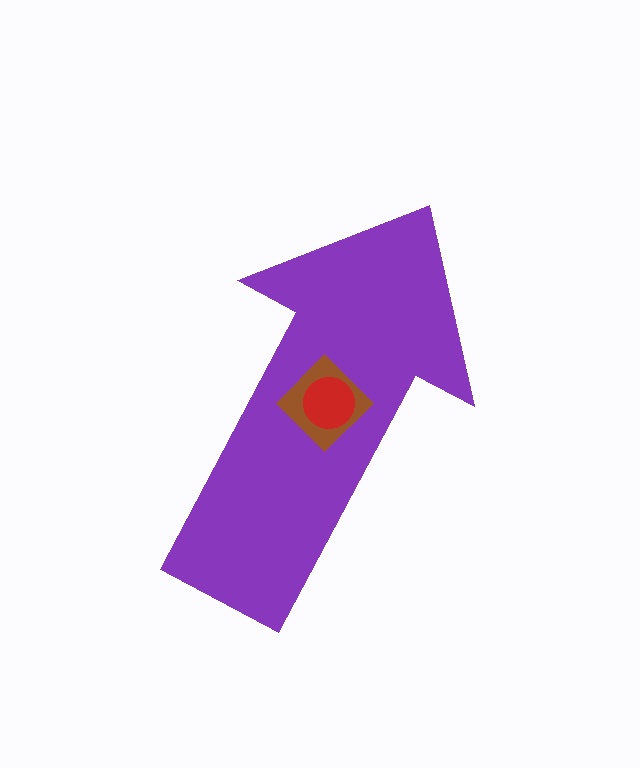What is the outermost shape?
The purple arrow.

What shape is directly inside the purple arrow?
The brown diamond.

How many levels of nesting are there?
3.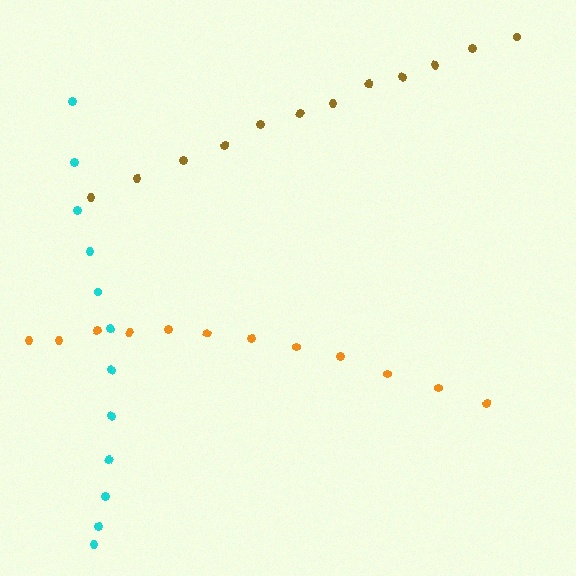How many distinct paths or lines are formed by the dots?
There are 3 distinct paths.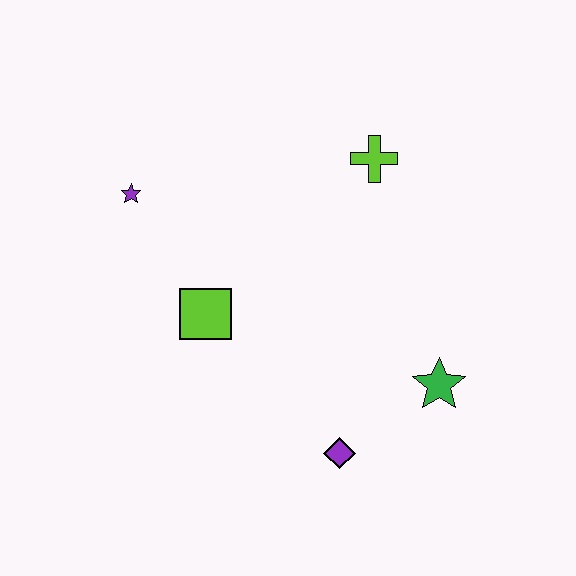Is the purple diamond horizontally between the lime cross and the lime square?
Yes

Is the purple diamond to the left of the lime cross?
Yes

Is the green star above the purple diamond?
Yes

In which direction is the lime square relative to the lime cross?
The lime square is to the left of the lime cross.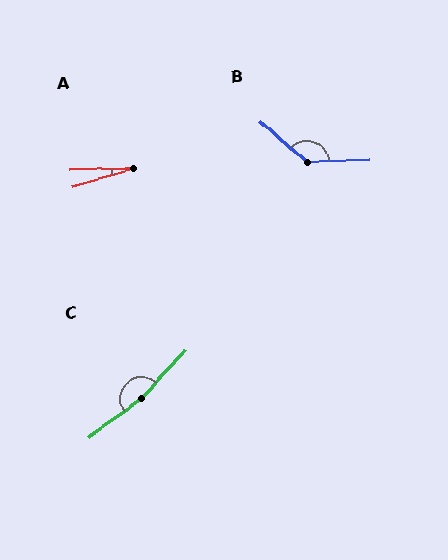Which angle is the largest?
C, at approximately 169 degrees.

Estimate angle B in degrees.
Approximately 137 degrees.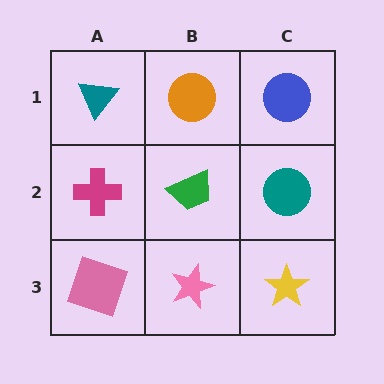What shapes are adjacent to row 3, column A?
A magenta cross (row 2, column A), a pink star (row 3, column B).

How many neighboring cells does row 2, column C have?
3.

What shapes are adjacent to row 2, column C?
A blue circle (row 1, column C), a yellow star (row 3, column C), a green trapezoid (row 2, column B).